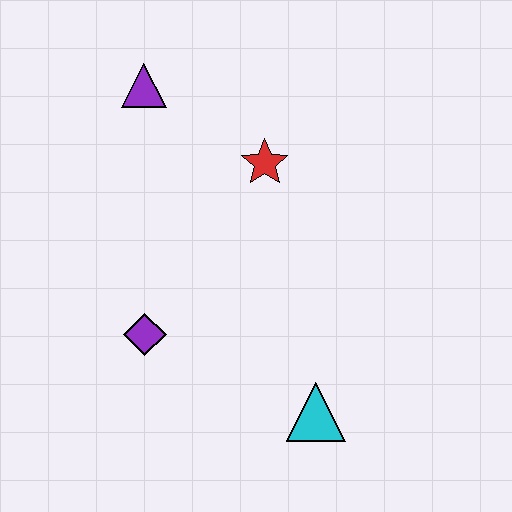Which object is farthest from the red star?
The cyan triangle is farthest from the red star.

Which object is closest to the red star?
The purple triangle is closest to the red star.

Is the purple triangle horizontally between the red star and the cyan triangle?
No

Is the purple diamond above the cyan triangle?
Yes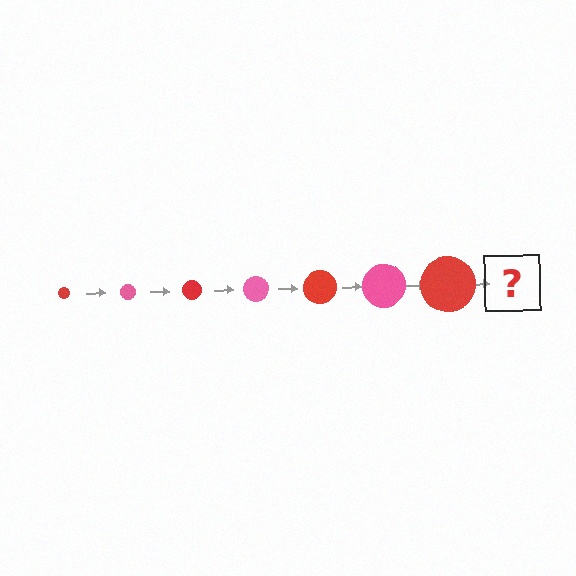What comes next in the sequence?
The next element should be a pink circle, larger than the previous one.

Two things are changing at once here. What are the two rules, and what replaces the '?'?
The two rules are that the circle grows larger each step and the color cycles through red and pink. The '?' should be a pink circle, larger than the previous one.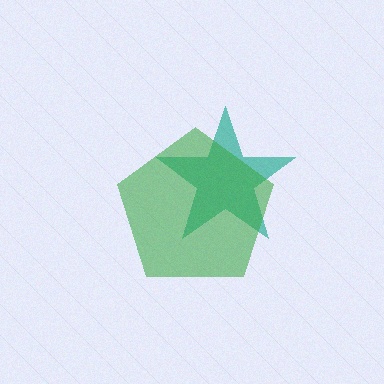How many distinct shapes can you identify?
There are 2 distinct shapes: a teal star, a green pentagon.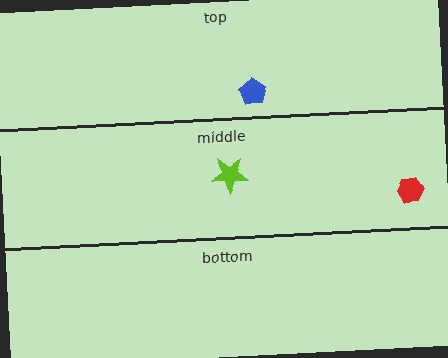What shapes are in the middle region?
The red hexagon, the lime star.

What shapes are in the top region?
The blue pentagon.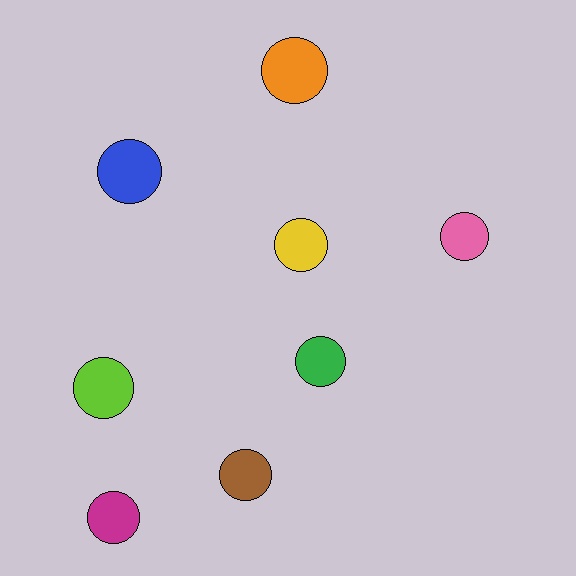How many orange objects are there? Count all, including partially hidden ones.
There is 1 orange object.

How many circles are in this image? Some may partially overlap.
There are 8 circles.